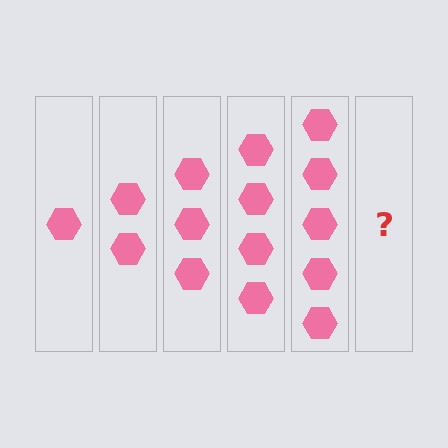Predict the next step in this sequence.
The next step is 6 hexagons.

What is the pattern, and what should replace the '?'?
The pattern is that each step adds one more hexagon. The '?' should be 6 hexagons.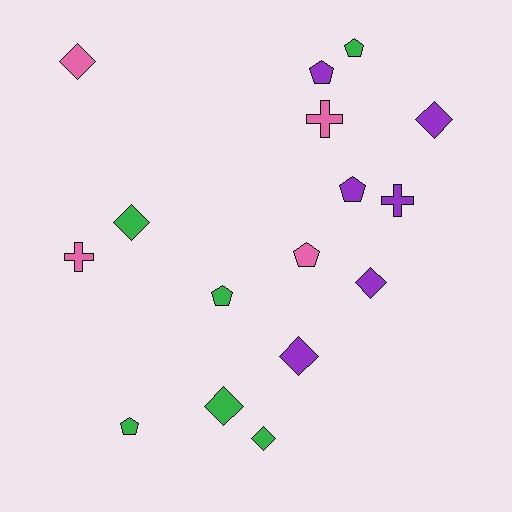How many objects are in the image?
There are 16 objects.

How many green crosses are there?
There are no green crosses.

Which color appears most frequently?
Purple, with 6 objects.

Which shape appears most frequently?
Diamond, with 7 objects.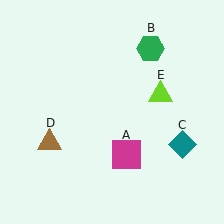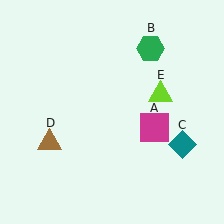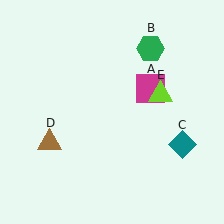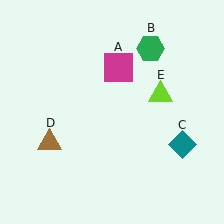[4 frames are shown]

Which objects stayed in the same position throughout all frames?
Green hexagon (object B) and teal diamond (object C) and brown triangle (object D) and lime triangle (object E) remained stationary.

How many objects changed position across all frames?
1 object changed position: magenta square (object A).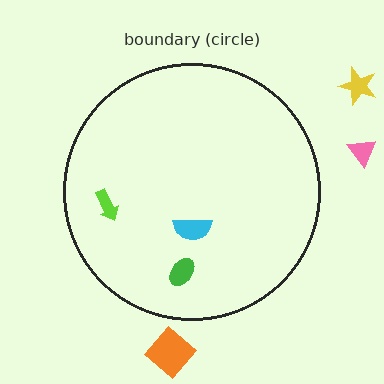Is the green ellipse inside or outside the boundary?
Inside.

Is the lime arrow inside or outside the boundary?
Inside.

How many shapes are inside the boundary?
3 inside, 3 outside.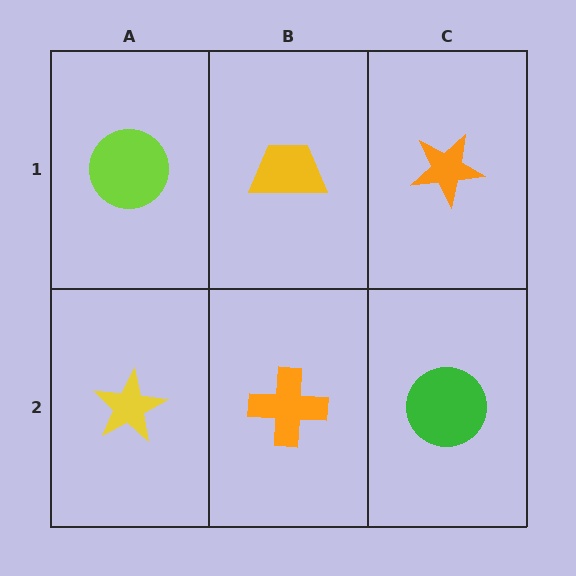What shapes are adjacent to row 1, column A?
A yellow star (row 2, column A), a yellow trapezoid (row 1, column B).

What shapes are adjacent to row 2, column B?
A yellow trapezoid (row 1, column B), a yellow star (row 2, column A), a green circle (row 2, column C).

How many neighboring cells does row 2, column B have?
3.